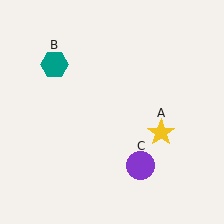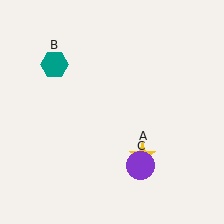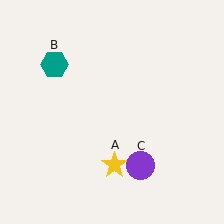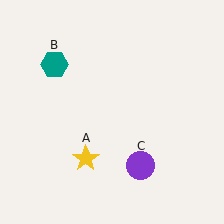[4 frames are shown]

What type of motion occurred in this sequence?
The yellow star (object A) rotated clockwise around the center of the scene.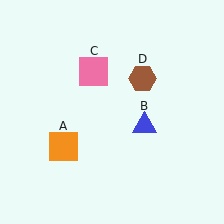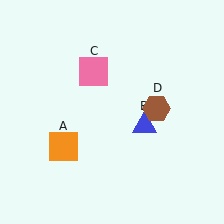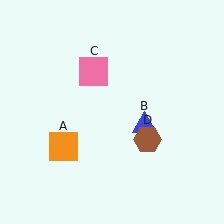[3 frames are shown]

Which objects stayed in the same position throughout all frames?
Orange square (object A) and blue triangle (object B) and pink square (object C) remained stationary.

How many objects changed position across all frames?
1 object changed position: brown hexagon (object D).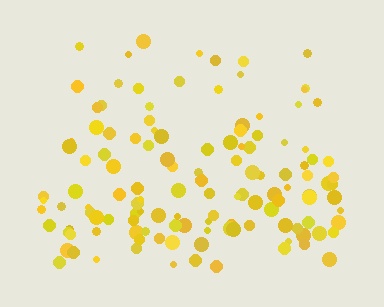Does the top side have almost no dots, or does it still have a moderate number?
Still a moderate number, just noticeably fewer than the bottom.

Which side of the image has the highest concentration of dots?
The bottom.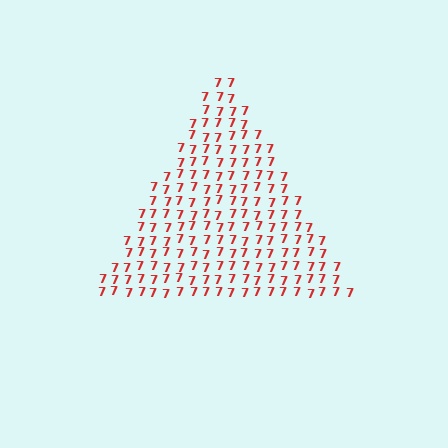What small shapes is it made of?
It is made of small digit 7's.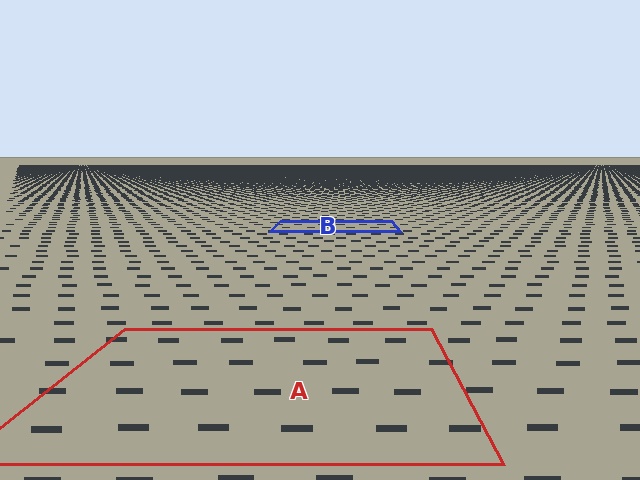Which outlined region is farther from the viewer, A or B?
Region B is farther from the viewer — the texture elements inside it appear smaller and more densely packed.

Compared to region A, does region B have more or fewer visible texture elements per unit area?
Region B has more texture elements per unit area — they are packed more densely because it is farther away.